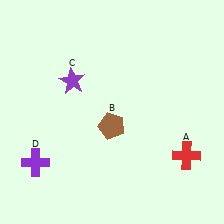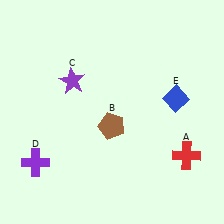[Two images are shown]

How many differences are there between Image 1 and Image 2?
There is 1 difference between the two images.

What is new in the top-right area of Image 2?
A blue diamond (E) was added in the top-right area of Image 2.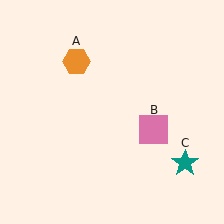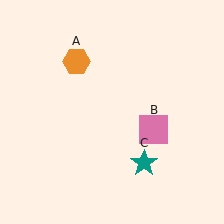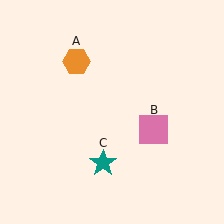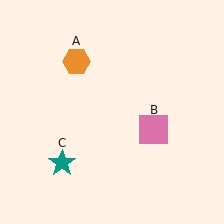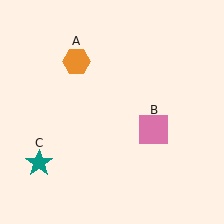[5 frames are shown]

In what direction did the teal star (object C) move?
The teal star (object C) moved left.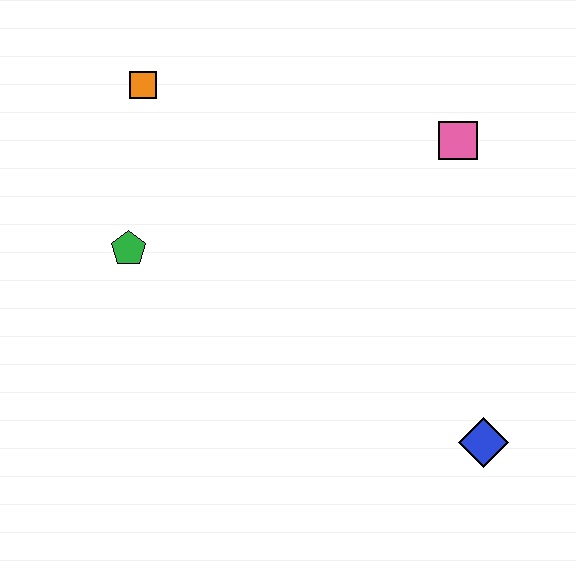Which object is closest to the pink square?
The blue diamond is closest to the pink square.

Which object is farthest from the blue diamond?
The orange square is farthest from the blue diamond.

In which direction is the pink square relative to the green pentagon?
The pink square is to the right of the green pentagon.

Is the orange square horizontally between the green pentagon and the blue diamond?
Yes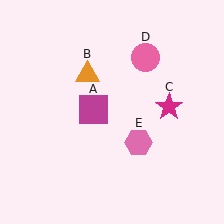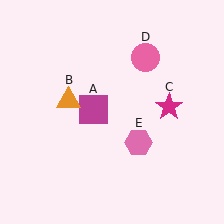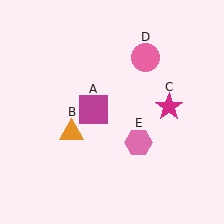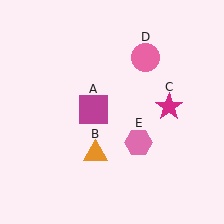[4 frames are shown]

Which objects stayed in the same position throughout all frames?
Magenta square (object A) and magenta star (object C) and pink circle (object D) and pink hexagon (object E) remained stationary.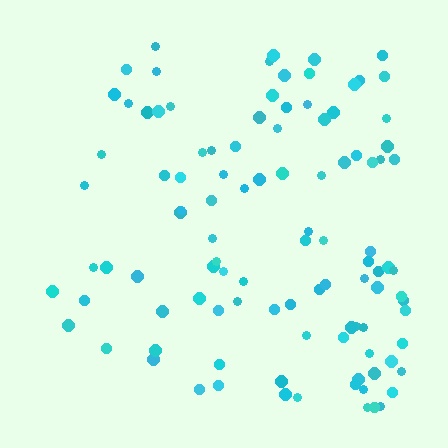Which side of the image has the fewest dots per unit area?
The left.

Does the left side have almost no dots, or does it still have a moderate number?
Still a moderate number, just noticeably fewer than the right.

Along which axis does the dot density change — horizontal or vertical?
Horizontal.